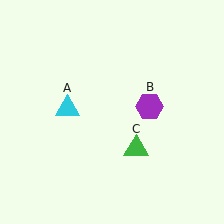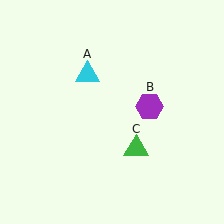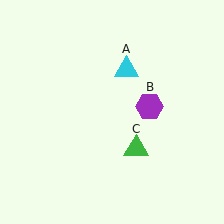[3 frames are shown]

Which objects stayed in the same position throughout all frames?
Purple hexagon (object B) and green triangle (object C) remained stationary.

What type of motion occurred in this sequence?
The cyan triangle (object A) rotated clockwise around the center of the scene.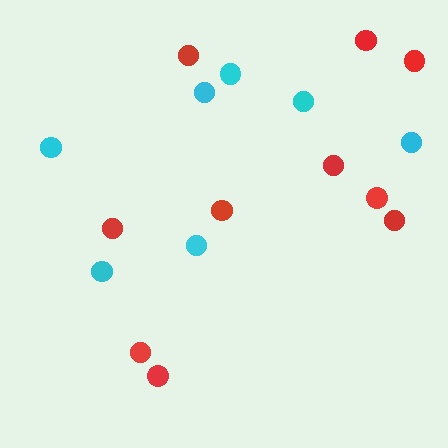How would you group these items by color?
There are 2 groups: one group of red circles (10) and one group of cyan circles (7).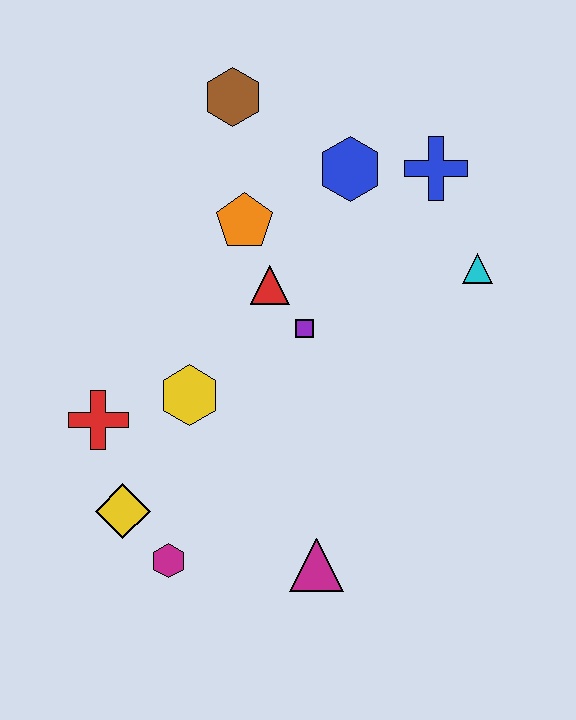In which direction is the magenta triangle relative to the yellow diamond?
The magenta triangle is to the right of the yellow diamond.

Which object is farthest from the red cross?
The blue cross is farthest from the red cross.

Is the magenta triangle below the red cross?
Yes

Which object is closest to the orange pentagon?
The red triangle is closest to the orange pentagon.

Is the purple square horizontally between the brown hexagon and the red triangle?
No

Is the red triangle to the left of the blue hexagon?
Yes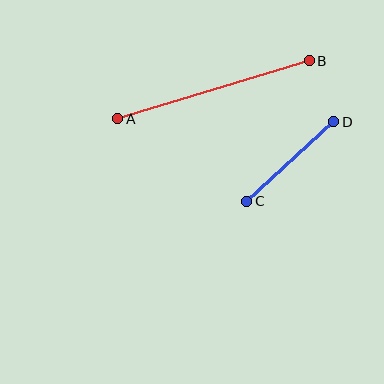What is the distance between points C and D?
The distance is approximately 118 pixels.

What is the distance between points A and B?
The distance is approximately 200 pixels.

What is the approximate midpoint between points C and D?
The midpoint is at approximately (290, 161) pixels.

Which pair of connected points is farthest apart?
Points A and B are farthest apart.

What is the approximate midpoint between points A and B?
The midpoint is at approximately (214, 90) pixels.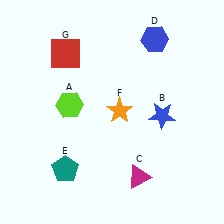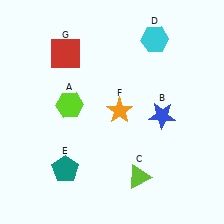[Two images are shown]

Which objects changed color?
C changed from magenta to lime. D changed from blue to cyan.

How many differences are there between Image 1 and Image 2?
There are 2 differences between the two images.